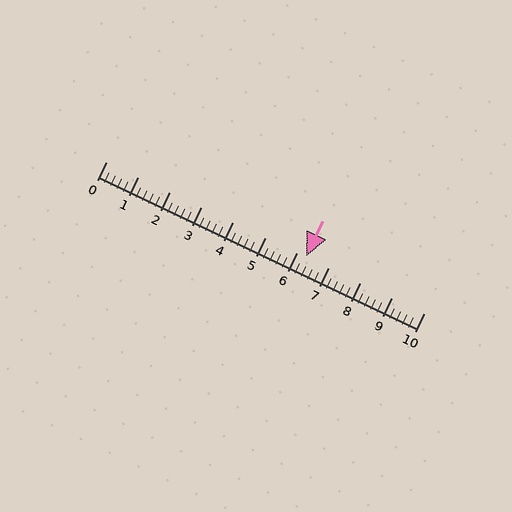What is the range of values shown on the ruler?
The ruler shows values from 0 to 10.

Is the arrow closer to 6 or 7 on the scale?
The arrow is closer to 6.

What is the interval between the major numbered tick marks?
The major tick marks are spaced 1 units apart.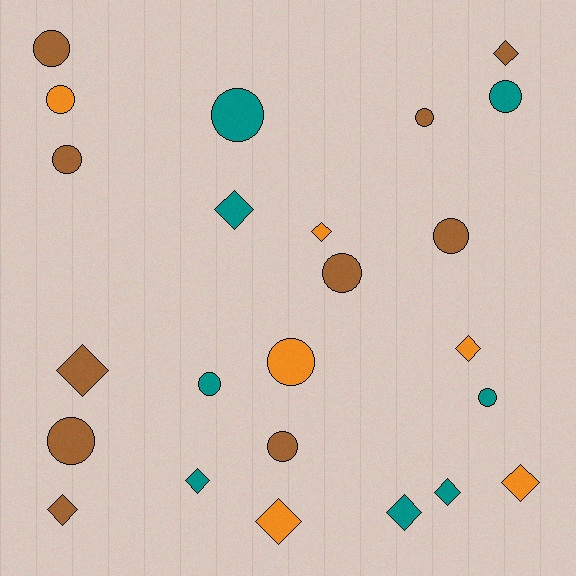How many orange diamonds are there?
There are 4 orange diamonds.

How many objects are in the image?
There are 24 objects.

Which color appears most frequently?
Brown, with 10 objects.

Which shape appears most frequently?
Circle, with 13 objects.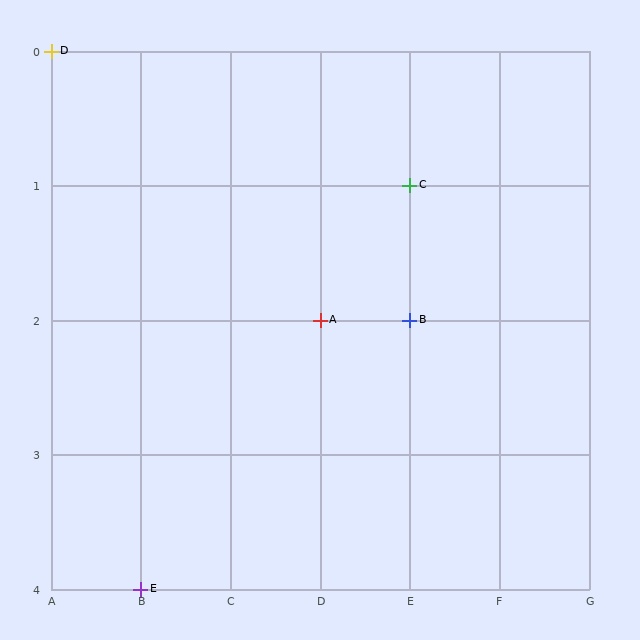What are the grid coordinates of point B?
Point B is at grid coordinates (E, 2).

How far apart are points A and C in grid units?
Points A and C are 1 column and 1 row apart (about 1.4 grid units diagonally).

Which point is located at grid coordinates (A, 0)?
Point D is at (A, 0).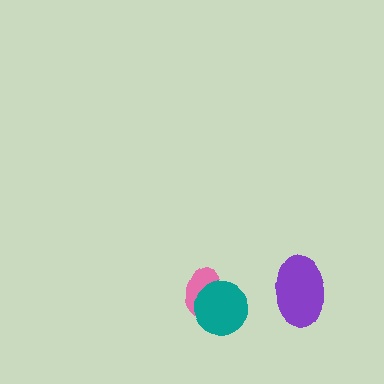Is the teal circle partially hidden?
No, no other shape covers it.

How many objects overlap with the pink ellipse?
1 object overlaps with the pink ellipse.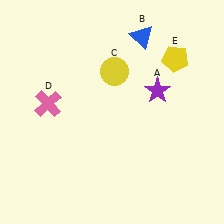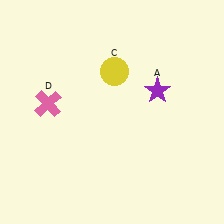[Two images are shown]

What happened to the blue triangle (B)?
The blue triangle (B) was removed in Image 2. It was in the top-right area of Image 1.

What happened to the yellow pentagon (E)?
The yellow pentagon (E) was removed in Image 2. It was in the top-right area of Image 1.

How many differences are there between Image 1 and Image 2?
There are 2 differences between the two images.